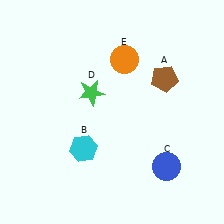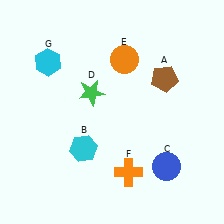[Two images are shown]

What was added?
An orange cross (F), a cyan hexagon (G) were added in Image 2.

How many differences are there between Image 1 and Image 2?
There are 2 differences between the two images.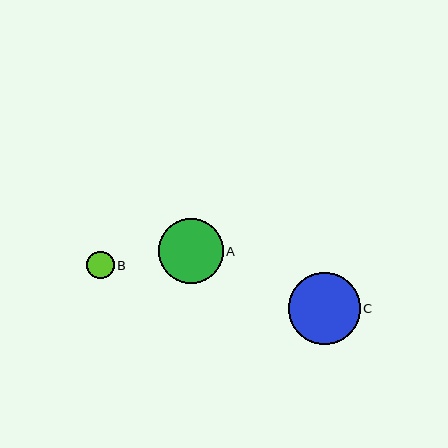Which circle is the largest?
Circle C is the largest with a size of approximately 72 pixels.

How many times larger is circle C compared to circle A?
Circle C is approximately 1.1 times the size of circle A.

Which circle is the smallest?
Circle B is the smallest with a size of approximately 28 pixels.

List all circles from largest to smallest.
From largest to smallest: C, A, B.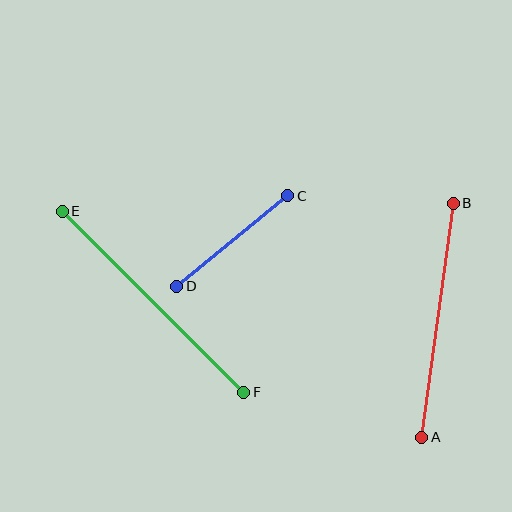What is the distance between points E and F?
The distance is approximately 257 pixels.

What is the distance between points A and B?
The distance is approximately 236 pixels.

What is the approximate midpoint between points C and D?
The midpoint is at approximately (232, 241) pixels.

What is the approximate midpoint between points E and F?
The midpoint is at approximately (153, 302) pixels.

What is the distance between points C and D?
The distance is approximately 143 pixels.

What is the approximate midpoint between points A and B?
The midpoint is at approximately (438, 320) pixels.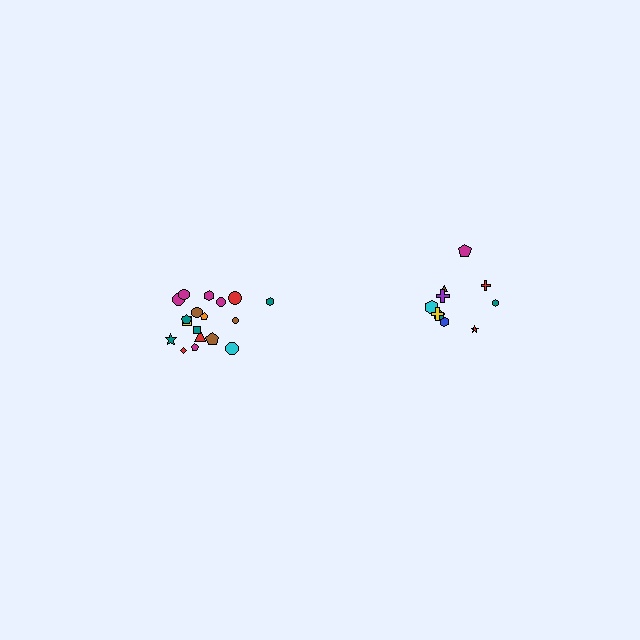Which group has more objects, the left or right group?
The left group.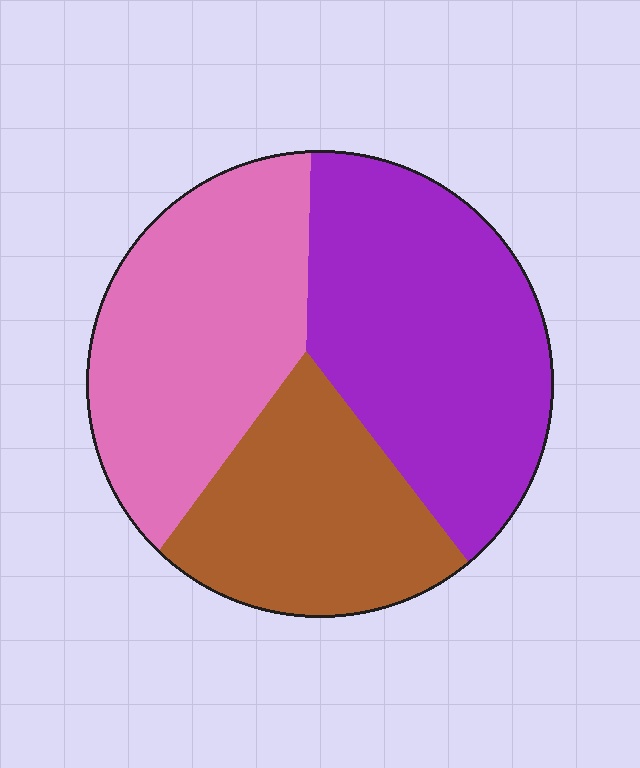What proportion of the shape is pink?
Pink takes up about one third (1/3) of the shape.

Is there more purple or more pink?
Purple.